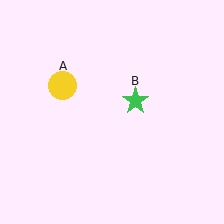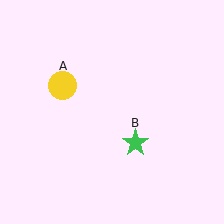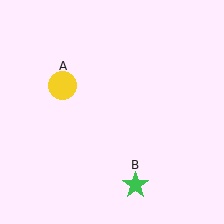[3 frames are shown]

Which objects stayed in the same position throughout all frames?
Yellow circle (object A) remained stationary.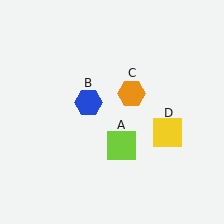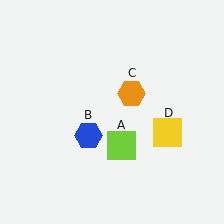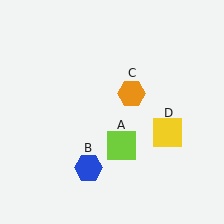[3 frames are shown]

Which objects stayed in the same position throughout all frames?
Lime square (object A) and orange hexagon (object C) and yellow square (object D) remained stationary.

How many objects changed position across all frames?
1 object changed position: blue hexagon (object B).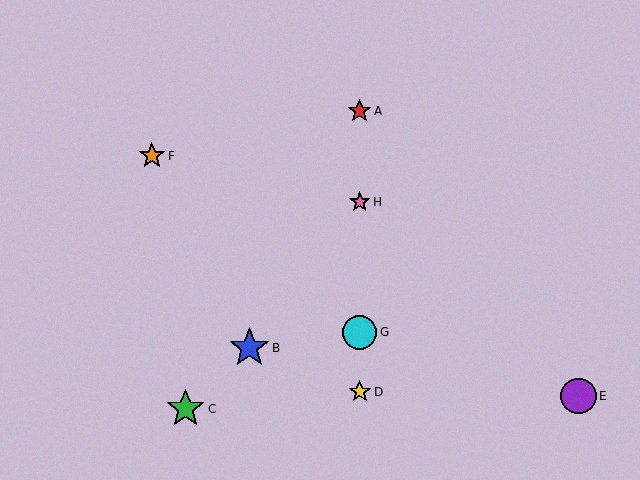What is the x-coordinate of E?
Object E is at x≈579.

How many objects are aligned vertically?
4 objects (A, D, G, H) are aligned vertically.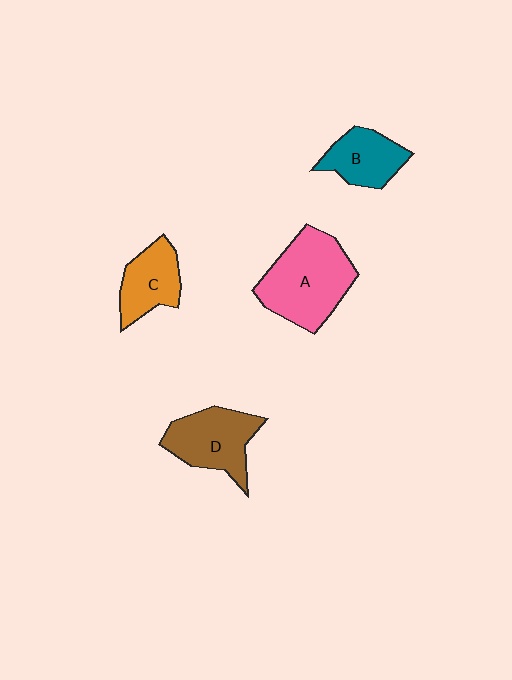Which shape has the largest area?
Shape A (pink).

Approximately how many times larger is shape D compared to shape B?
Approximately 1.3 times.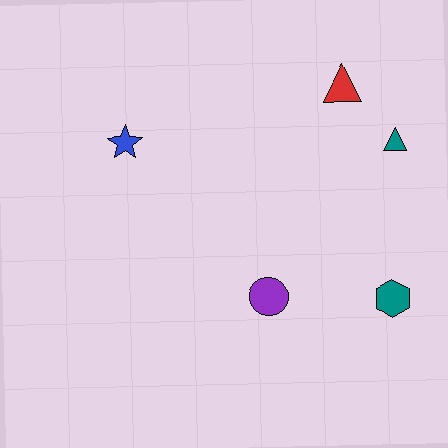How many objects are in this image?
There are 5 objects.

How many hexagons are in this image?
There is 1 hexagon.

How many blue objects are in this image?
There is 1 blue object.